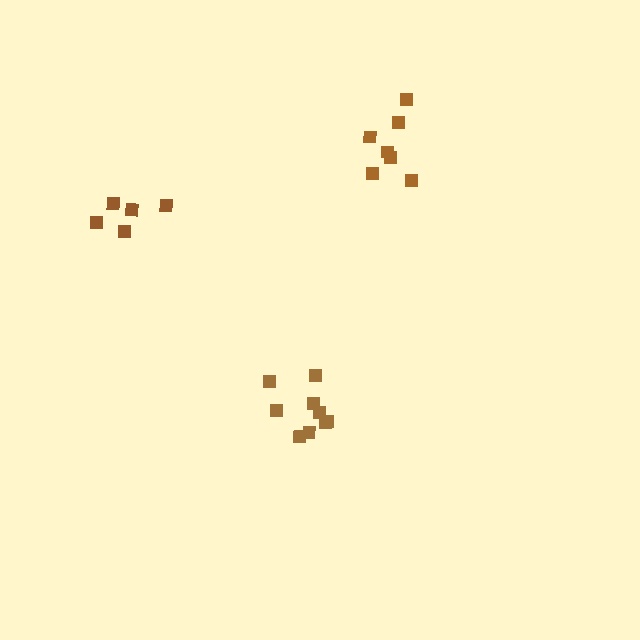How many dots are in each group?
Group 1: 5 dots, Group 2: 7 dots, Group 3: 9 dots (21 total).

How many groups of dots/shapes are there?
There are 3 groups.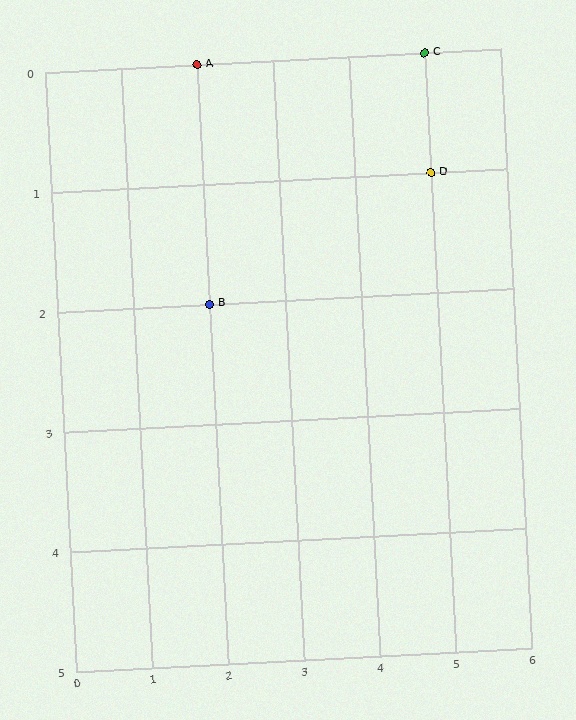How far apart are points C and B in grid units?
Points C and B are 3 columns and 2 rows apart (about 3.6 grid units diagonally).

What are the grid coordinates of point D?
Point D is at grid coordinates (5, 1).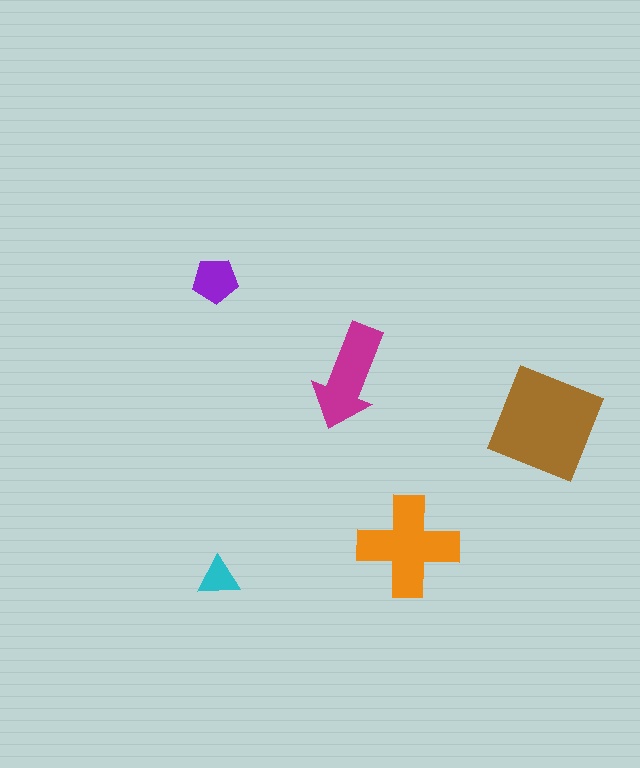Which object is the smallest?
The cyan triangle.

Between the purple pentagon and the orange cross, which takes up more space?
The orange cross.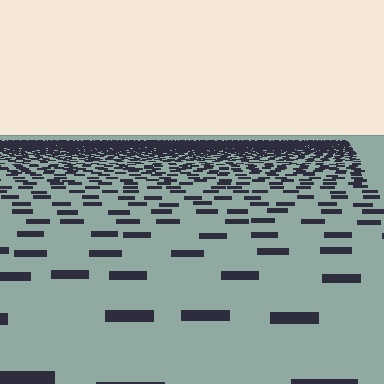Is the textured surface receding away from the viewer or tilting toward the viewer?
The surface is receding away from the viewer. Texture elements get smaller and denser toward the top.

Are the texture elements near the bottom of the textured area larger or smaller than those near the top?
Larger. Near the bottom, elements are closer to the viewer and appear at a bigger on-screen size.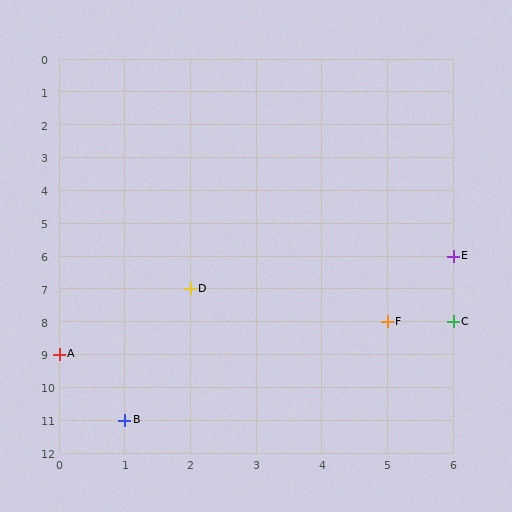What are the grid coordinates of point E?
Point E is at grid coordinates (6, 6).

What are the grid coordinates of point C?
Point C is at grid coordinates (6, 8).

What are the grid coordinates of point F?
Point F is at grid coordinates (5, 8).